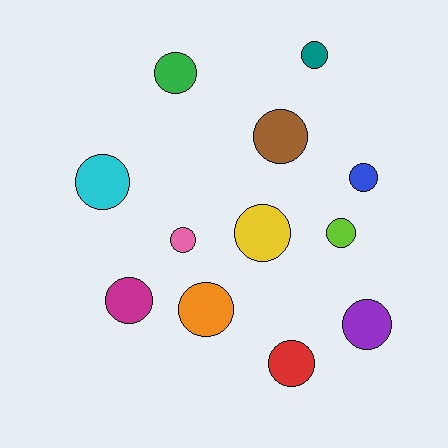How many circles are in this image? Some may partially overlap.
There are 12 circles.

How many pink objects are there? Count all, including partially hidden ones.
There is 1 pink object.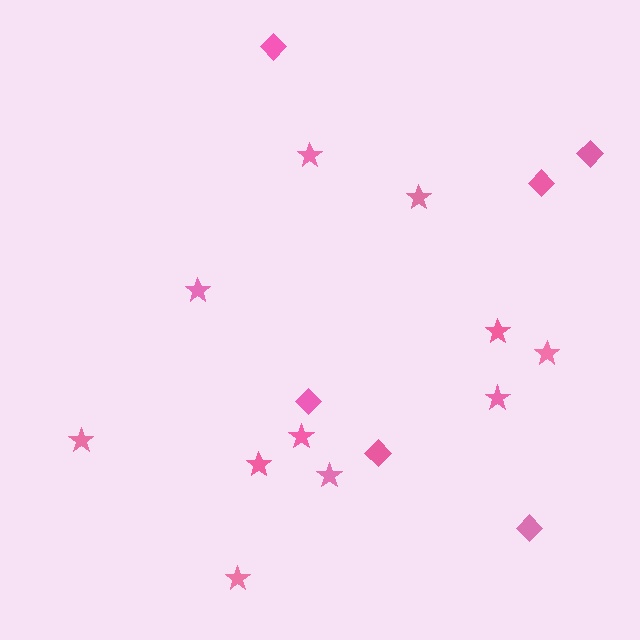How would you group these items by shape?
There are 2 groups: one group of diamonds (6) and one group of stars (11).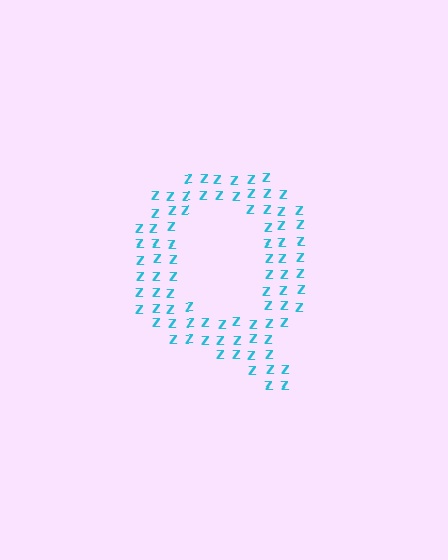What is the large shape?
The large shape is the letter Q.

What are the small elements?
The small elements are letter Z's.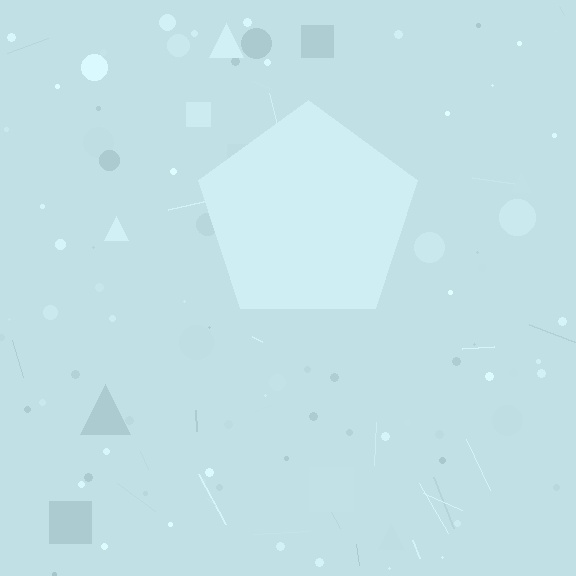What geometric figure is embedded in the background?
A pentagon is embedded in the background.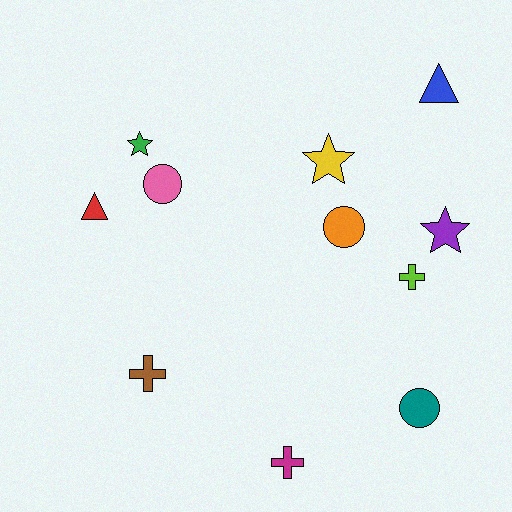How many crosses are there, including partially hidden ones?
There are 3 crosses.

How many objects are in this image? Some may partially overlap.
There are 11 objects.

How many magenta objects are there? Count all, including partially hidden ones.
There is 1 magenta object.